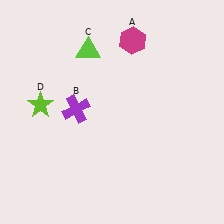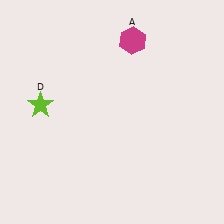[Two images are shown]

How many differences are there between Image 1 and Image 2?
There are 2 differences between the two images.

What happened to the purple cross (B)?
The purple cross (B) was removed in Image 2. It was in the top-left area of Image 1.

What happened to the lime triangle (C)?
The lime triangle (C) was removed in Image 2. It was in the top-left area of Image 1.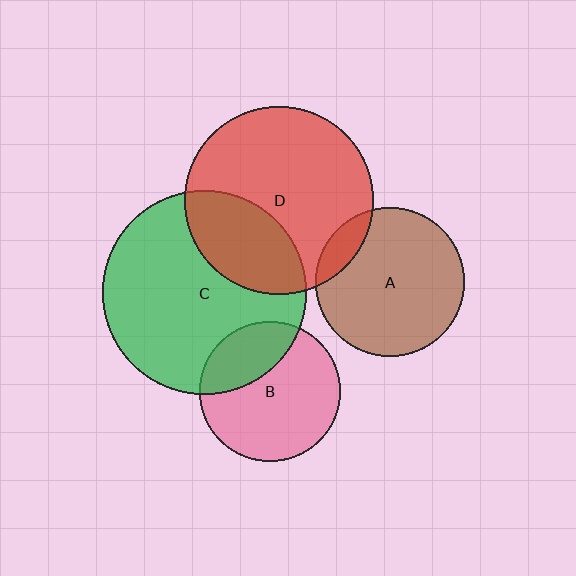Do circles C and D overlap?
Yes.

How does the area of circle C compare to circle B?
Approximately 2.1 times.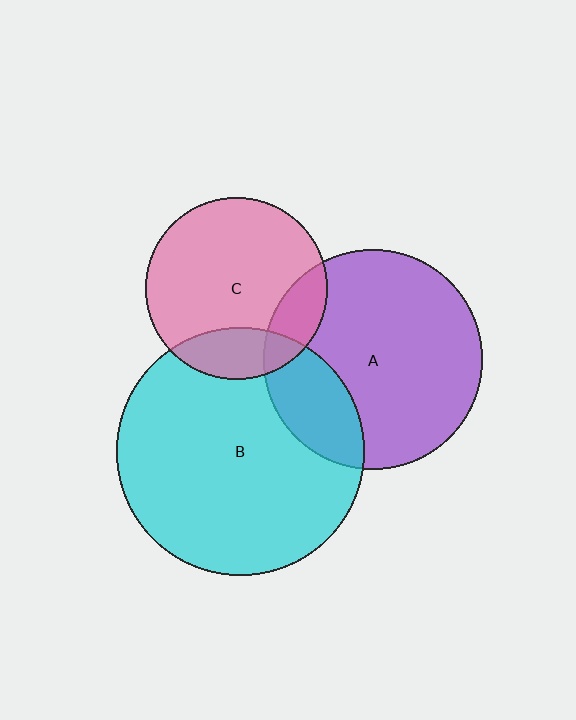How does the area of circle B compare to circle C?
Approximately 1.8 times.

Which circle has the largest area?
Circle B (cyan).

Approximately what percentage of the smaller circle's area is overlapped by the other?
Approximately 20%.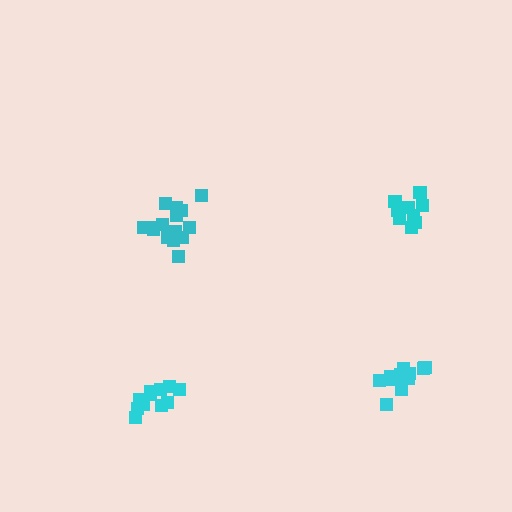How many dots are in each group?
Group 1: 13 dots, Group 2: 15 dots, Group 3: 11 dots, Group 4: 9 dots (48 total).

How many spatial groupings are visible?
There are 4 spatial groupings.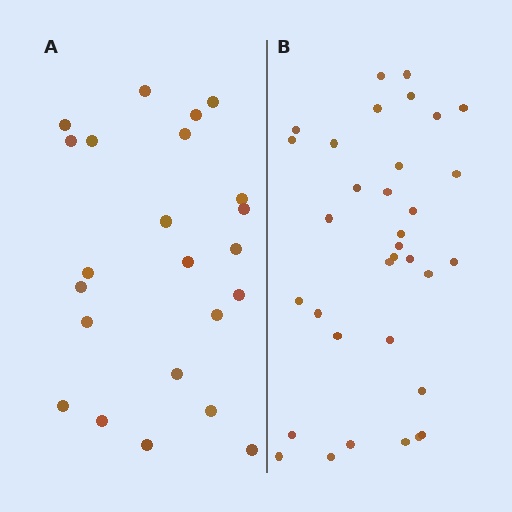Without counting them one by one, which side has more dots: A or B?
Region B (the right region) has more dots.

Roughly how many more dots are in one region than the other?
Region B has roughly 12 or so more dots than region A.